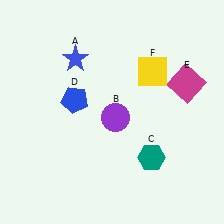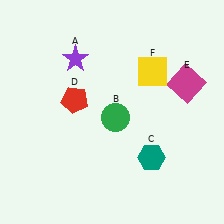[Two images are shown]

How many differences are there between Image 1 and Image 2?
There are 3 differences between the two images.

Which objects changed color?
A changed from blue to purple. B changed from purple to green. D changed from blue to red.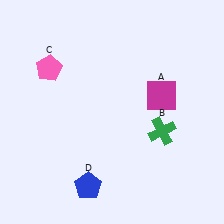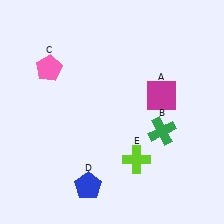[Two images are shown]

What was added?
A lime cross (E) was added in Image 2.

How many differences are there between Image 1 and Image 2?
There is 1 difference between the two images.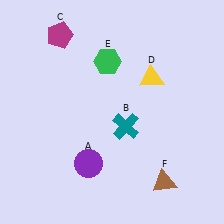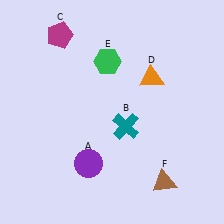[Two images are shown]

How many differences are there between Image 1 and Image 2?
There is 1 difference between the two images.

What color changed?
The triangle (D) changed from yellow in Image 1 to orange in Image 2.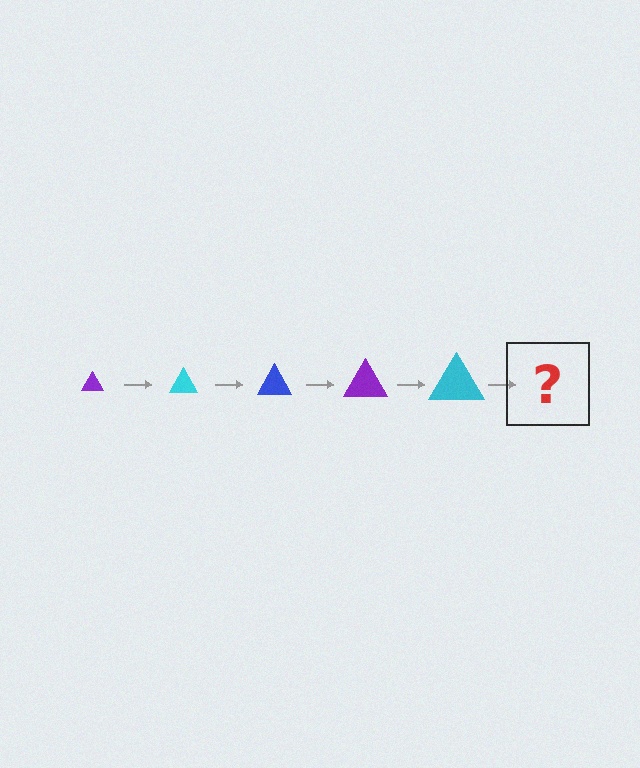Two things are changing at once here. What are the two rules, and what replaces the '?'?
The two rules are that the triangle grows larger each step and the color cycles through purple, cyan, and blue. The '?' should be a blue triangle, larger than the previous one.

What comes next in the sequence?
The next element should be a blue triangle, larger than the previous one.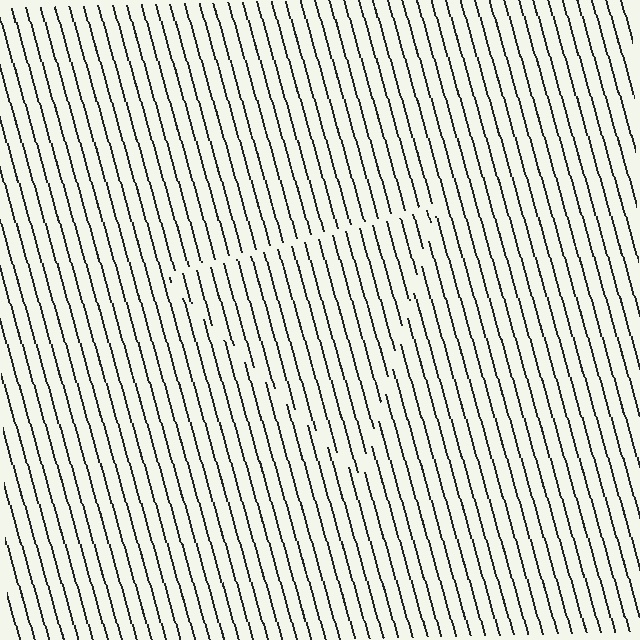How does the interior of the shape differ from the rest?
The interior of the shape contains the same grating, shifted by half a period — the contour is defined by the phase discontinuity where line-ends from the inner and outer gratings abut.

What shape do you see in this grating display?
An illusory triangle. The interior of the shape contains the same grating, shifted by half a period — the contour is defined by the phase discontinuity where line-ends from the inner and outer gratings abut.